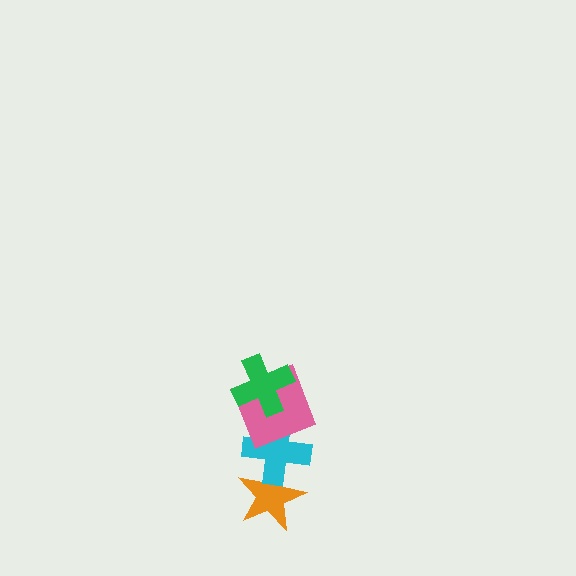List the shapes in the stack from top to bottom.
From top to bottom: the green cross, the pink square, the cyan cross, the orange star.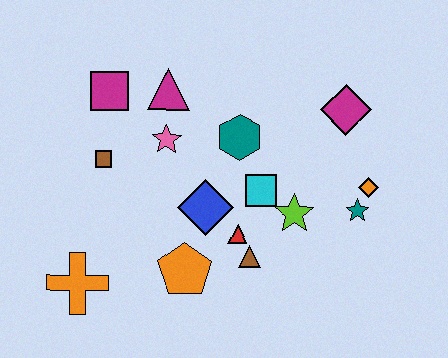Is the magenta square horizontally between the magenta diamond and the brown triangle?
No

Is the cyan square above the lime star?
Yes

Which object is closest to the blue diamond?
The red triangle is closest to the blue diamond.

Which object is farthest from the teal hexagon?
The orange cross is farthest from the teal hexagon.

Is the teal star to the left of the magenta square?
No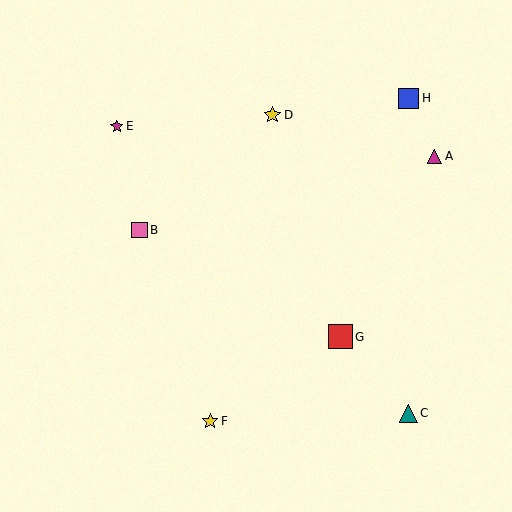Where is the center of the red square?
The center of the red square is at (340, 337).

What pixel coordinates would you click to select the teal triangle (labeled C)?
Click at (409, 413) to select the teal triangle C.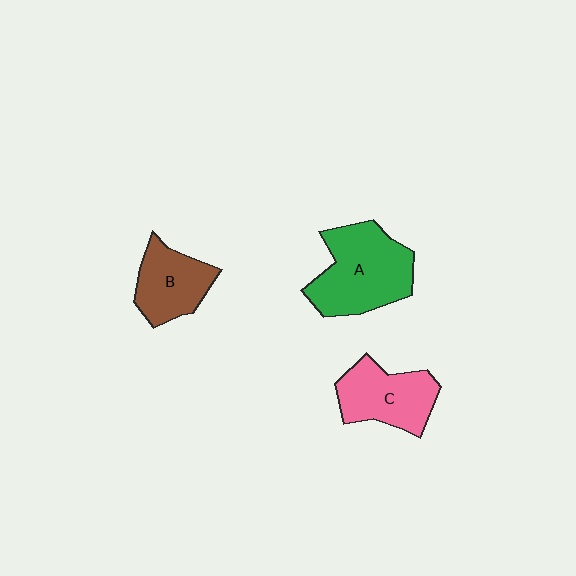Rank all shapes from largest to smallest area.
From largest to smallest: A (green), C (pink), B (brown).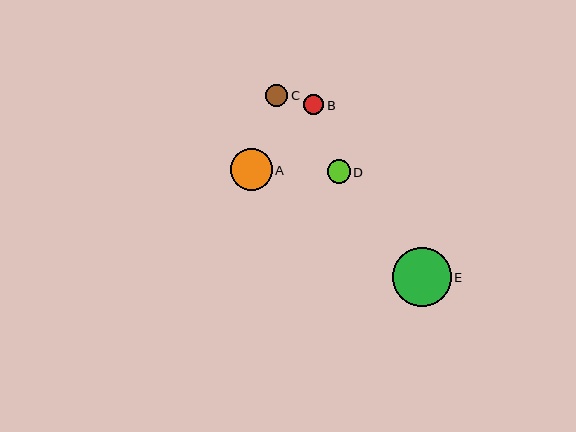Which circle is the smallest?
Circle B is the smallest with a size of approximately 20 pixels.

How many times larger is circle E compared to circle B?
Circle E is approximately 2.9 times the size of circle B.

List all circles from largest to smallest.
From largest to smallest: E, A, D, C, B.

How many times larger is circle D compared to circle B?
Circle D is approximately 1.2 times the size of circle B.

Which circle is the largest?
Circle E is the largest with a size of approximately 59 pixels.